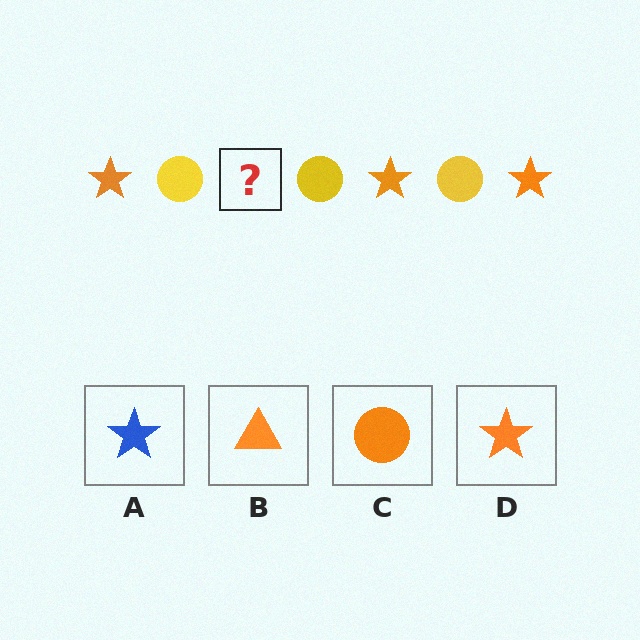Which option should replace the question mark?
Option D.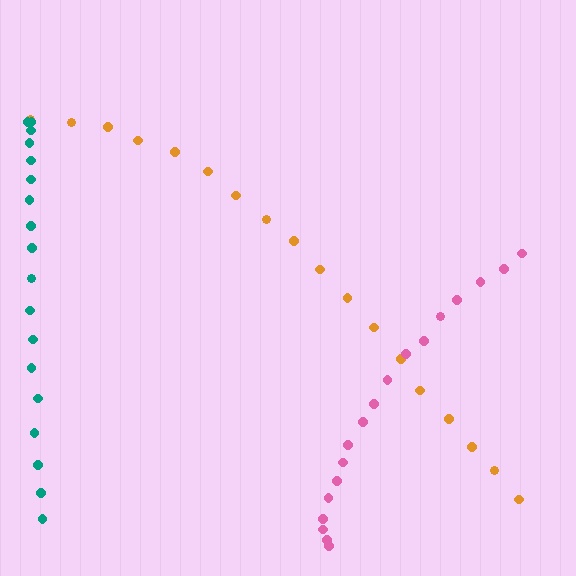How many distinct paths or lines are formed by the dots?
There are 3 distinct paths.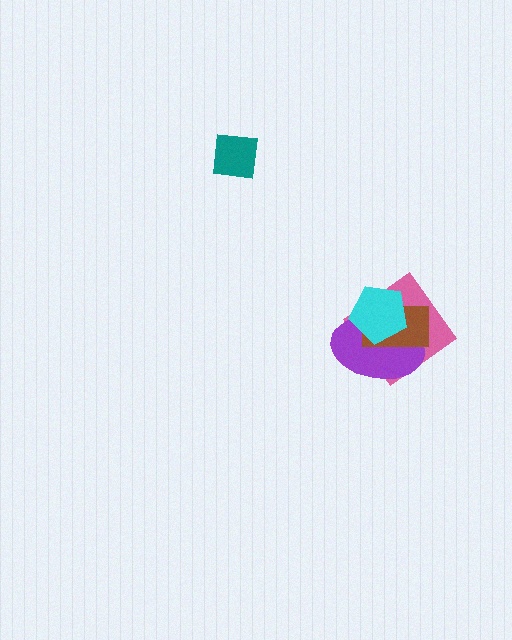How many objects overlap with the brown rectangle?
3 objects overlap with the brown rectangle.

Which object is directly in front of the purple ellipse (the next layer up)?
The brown rectangle is directly in front of the purple ellipse.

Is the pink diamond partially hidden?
Yes, it is partially covered by another shape.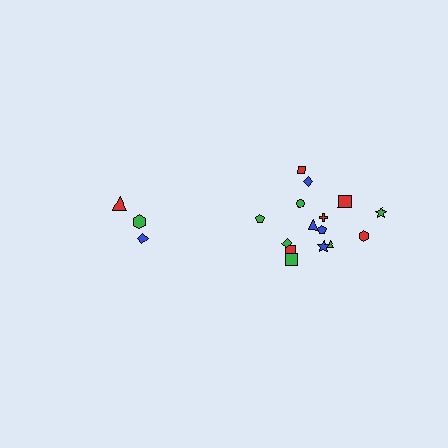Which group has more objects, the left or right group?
The right group.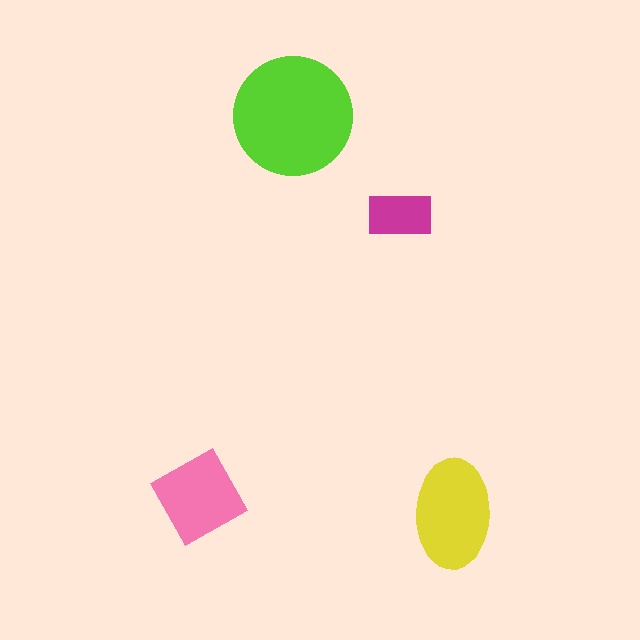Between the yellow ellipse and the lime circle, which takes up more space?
The lime circle.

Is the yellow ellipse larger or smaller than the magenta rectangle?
Larger.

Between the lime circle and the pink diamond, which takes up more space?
The lime circle.